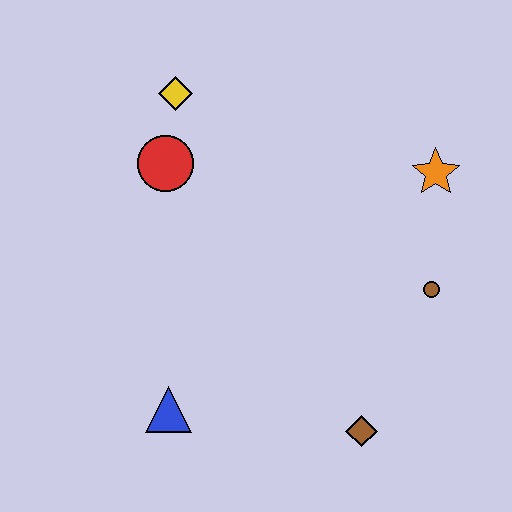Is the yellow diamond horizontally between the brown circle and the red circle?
Yes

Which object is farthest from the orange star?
The blue triangle is farthest from the orange star.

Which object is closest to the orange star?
The brown circle is closest to the orange star.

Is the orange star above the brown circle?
Yes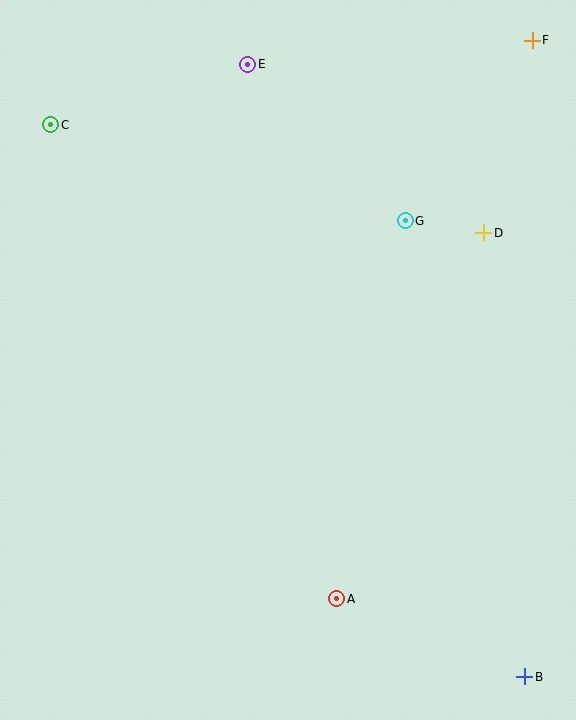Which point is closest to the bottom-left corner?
Point A is closest to the bottom-left corner.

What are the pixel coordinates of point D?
Point D is at (484, 233).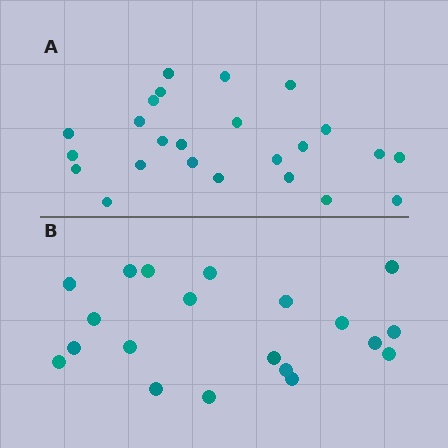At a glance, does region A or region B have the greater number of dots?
Region A (the top region) has more dots.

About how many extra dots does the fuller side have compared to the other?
Region A has about 4 more dots than region B.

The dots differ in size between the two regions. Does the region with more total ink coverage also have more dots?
No. Region B has more total ink coverage because its dots are larger, but region A actually contains more individual dots. Total area can be misleading — the number of items is what matters here.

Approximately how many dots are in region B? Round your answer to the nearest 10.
About 20 dots.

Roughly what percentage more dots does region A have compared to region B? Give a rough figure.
About 20% more.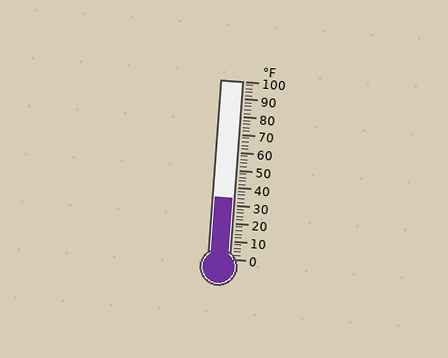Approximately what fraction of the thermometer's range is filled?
The thermometer is filled to approximately 35% of its range.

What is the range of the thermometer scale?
The thermometer scale ranges from 0°F to 100°F.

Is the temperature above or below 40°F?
The temperature is below 40°F.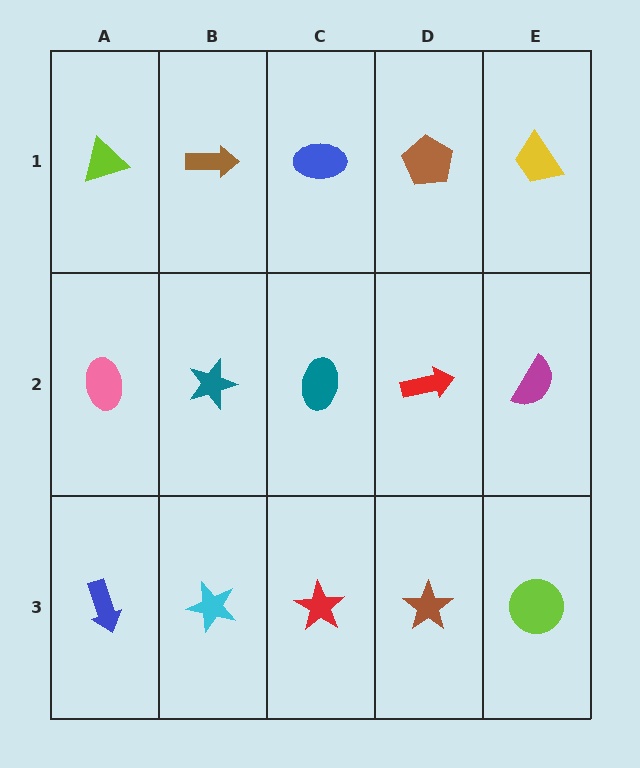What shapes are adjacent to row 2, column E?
A yellow trapezoid (row 1, column E), a lime circle (row 3, column E), a red arrow (row 2, column D).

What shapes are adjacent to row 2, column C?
A blue ellipse (row 1, column C), a red star (row 3, column C), a teal star (row 2, column B), a red arrow (row 2, column D).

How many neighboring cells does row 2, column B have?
4.